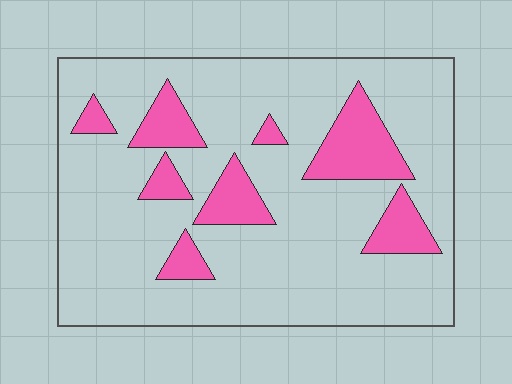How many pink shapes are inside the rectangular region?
8.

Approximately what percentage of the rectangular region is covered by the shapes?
Approximately 20%.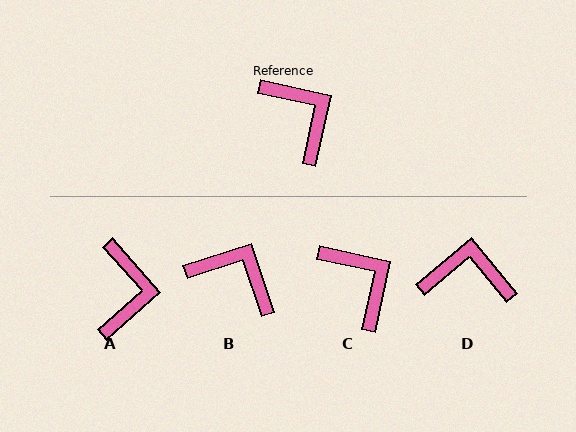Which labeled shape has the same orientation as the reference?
C.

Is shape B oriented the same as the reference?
No, it is off by about 30 degrees.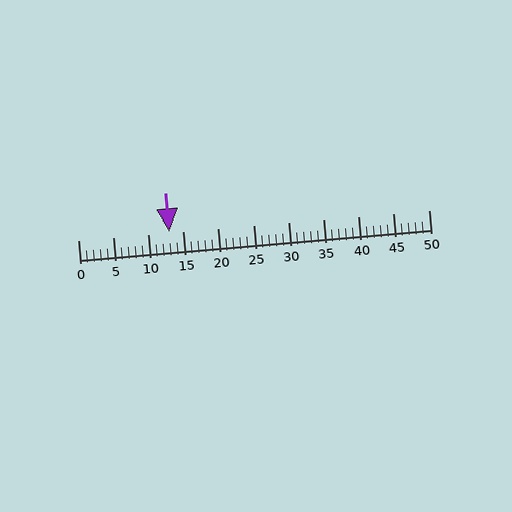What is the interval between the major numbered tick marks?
The major tick marks are spaced 5 units apart.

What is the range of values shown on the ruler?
The ruler shows values from 0 to 50.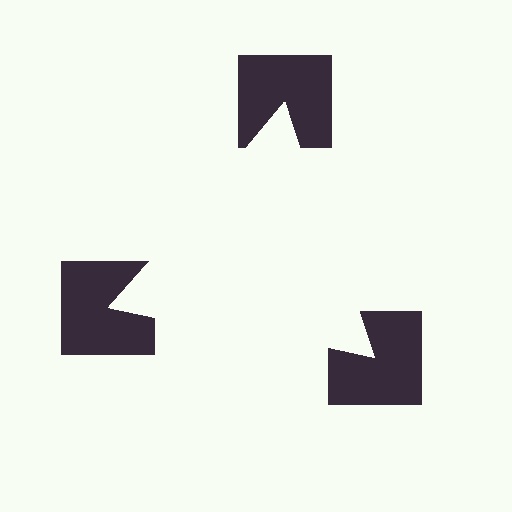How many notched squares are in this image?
There are 3 — one at each vertex of the illusory triangle.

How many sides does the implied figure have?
3 sides.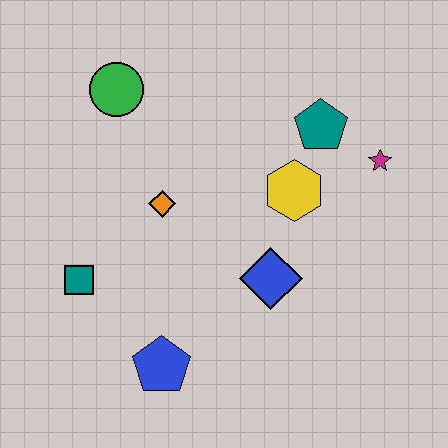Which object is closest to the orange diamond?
The teal square is closest to the orange diamond.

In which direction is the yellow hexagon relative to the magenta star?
The yellow hexagon is to the left of the magenta star.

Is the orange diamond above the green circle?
No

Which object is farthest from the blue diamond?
The green circle is farthest from the blue diamond.